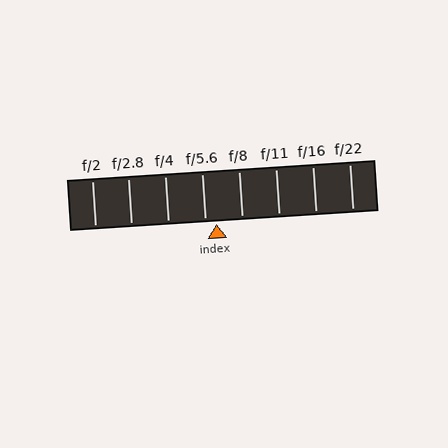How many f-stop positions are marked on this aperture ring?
There are 8 f-stop positions marked.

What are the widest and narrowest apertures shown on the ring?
The widest aperture shown is f/2 and the narrowest is f/22.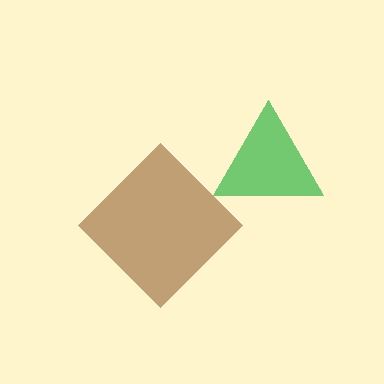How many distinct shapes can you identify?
There are 2 distinct shapes: a brown diamond, a green triangle.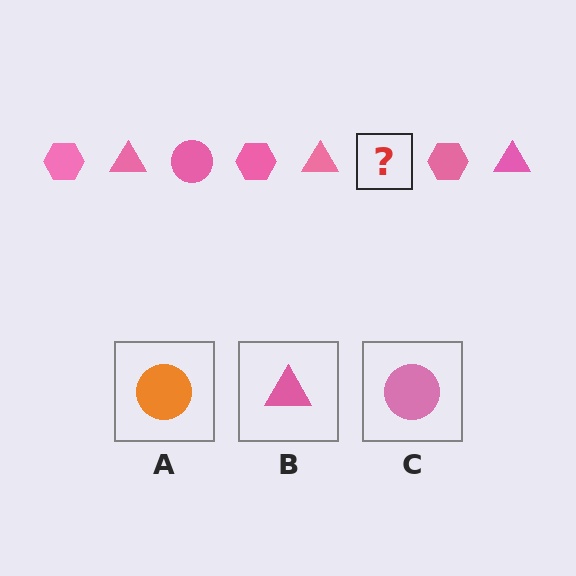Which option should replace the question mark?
Option C.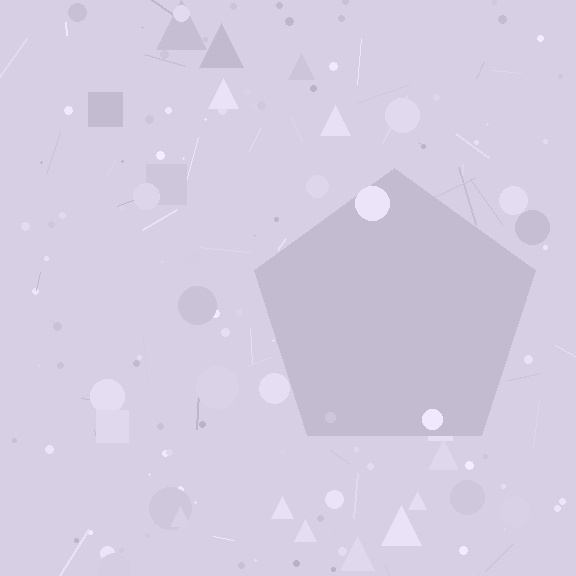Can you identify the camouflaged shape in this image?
The camouflaged shape is a pentagon.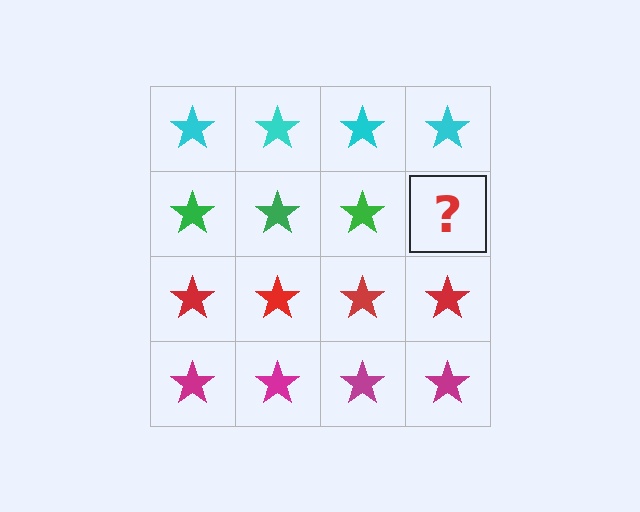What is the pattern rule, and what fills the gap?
The rule is that each row has a consistent color. The gap should be filled with a green star.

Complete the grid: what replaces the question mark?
The question mark should be replaced with a green star.